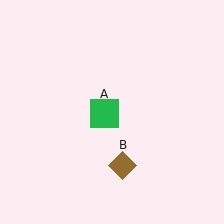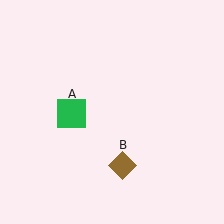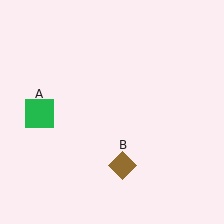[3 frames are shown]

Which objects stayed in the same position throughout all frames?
Brown diamond (object B) remained stationary.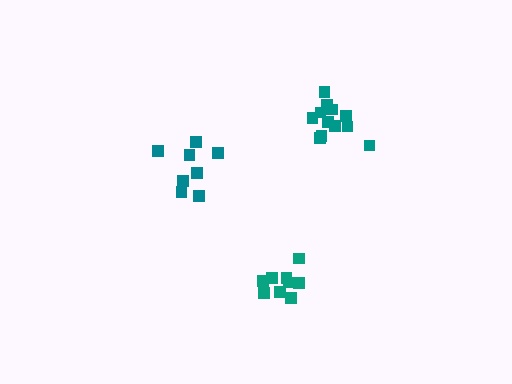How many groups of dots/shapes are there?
There are 3 groups.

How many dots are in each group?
Group 1: 12 dots, Group 2: 9 dots, Group 3: 8 dots (29 total).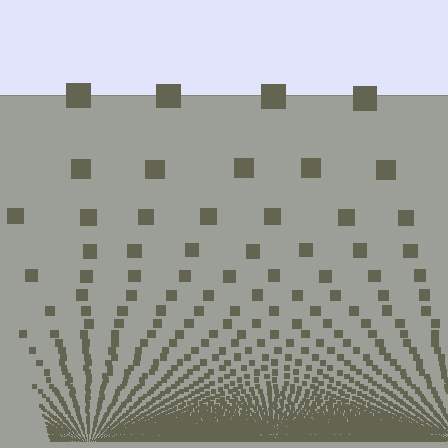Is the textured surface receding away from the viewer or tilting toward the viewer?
The surface appears to tilt toward the viewer. Texture elements get larger and sparser toward the top.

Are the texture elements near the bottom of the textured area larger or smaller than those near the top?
Smaller. The gradient is inverted — elements near the bottom are smaller and denser.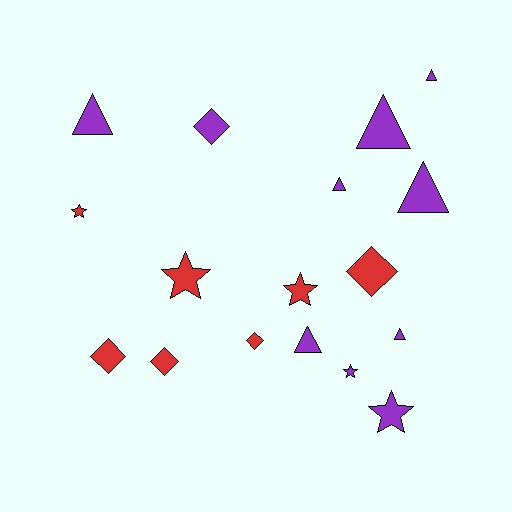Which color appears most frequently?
Purple, with 10 objects.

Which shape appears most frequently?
Triangle, with 7 objects.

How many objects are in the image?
There are 17 objects.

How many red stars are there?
There are 3 red stars.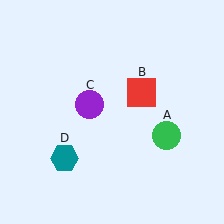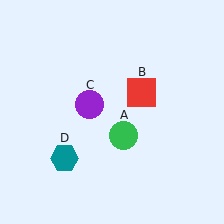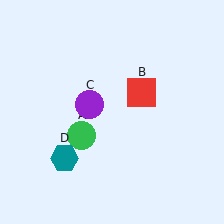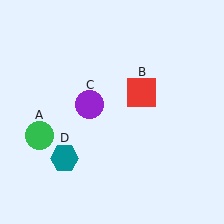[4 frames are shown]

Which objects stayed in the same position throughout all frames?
Red square (object B) and purple circle (object C) and teal hexagon (object D) remained stationary.